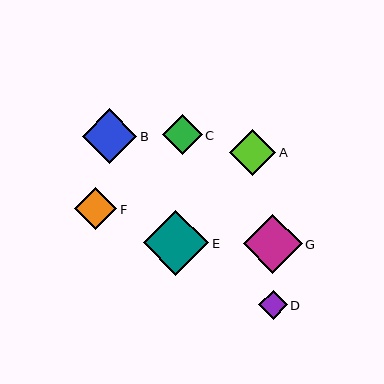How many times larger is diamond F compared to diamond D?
Diamond F is approximately 1.5 times the size of diamond D.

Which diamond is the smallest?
Diamond D is the smallest with a size of approximately 28 pixels.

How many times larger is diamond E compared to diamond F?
Diamond E is approximately 1.6 times the size of diamond F.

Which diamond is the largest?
Diamond E is the largest with a size of approximately 66 pixels.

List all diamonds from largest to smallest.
From largest to smallest: E, G, B, A, F, C, D.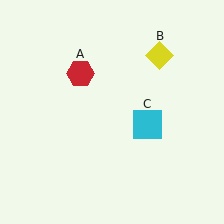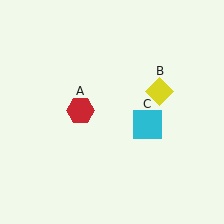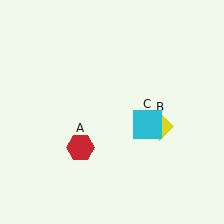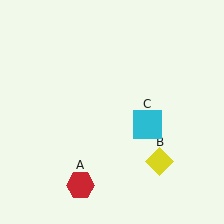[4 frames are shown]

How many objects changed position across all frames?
2 objects changed position: red hexagon (object A), yellow diamond (object B).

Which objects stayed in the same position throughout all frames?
Cyan square (object C) remained stationary.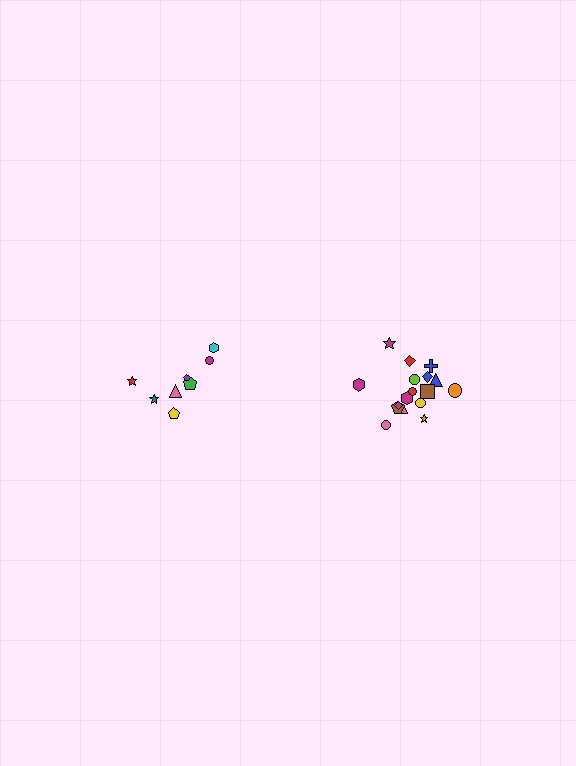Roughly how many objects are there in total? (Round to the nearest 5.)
Roughly 25 objects in total.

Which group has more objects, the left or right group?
The right group.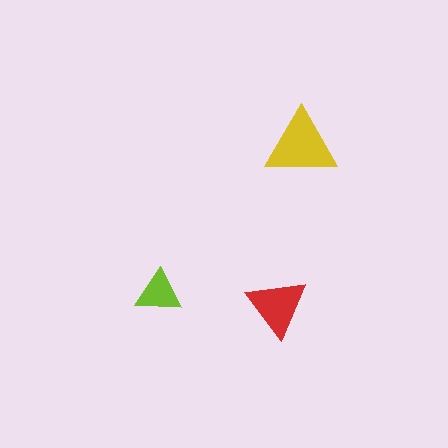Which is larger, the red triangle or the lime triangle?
The red one.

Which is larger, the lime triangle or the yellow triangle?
The yellow one.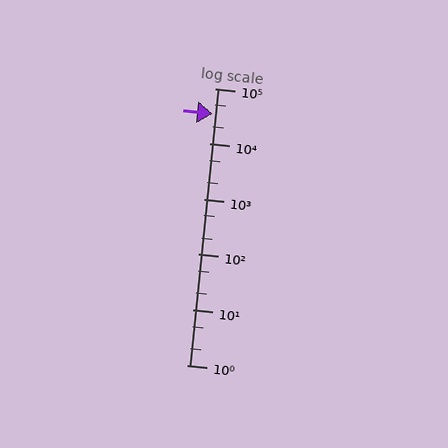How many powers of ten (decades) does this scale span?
The scale spans 5 decades, from 1 to 100000.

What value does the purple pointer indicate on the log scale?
The pointer indicates approximately 35000.